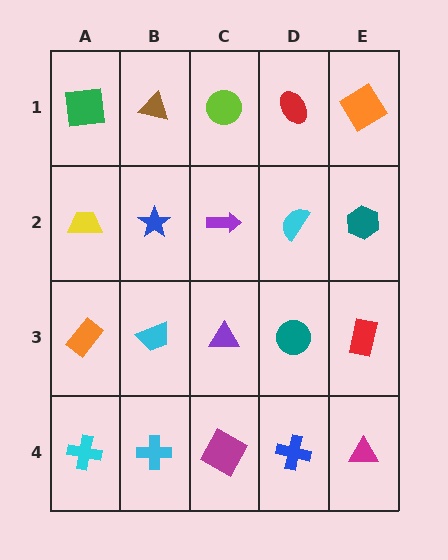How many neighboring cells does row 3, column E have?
3.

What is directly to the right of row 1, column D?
An orange diamond.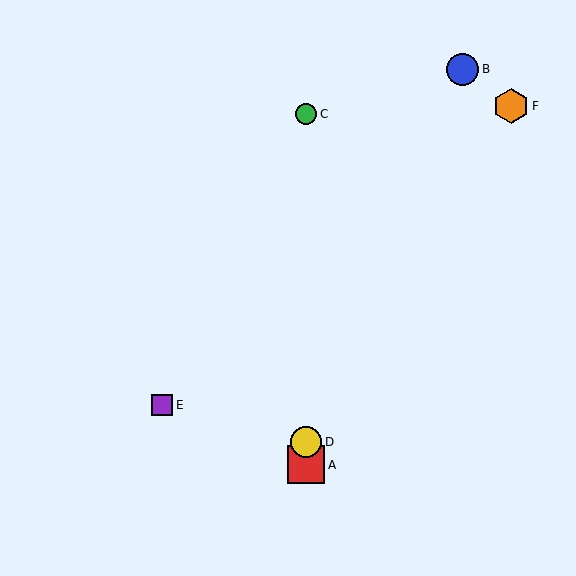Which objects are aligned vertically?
Objects A, C, D are aligned vertically.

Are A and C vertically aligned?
Yes, both are at x≈306.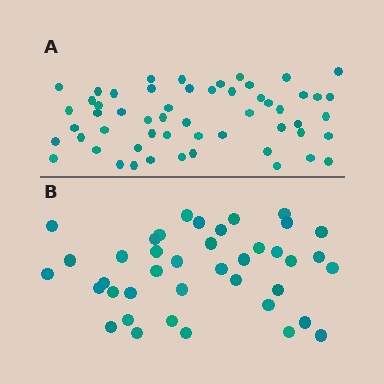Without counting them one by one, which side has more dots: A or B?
Region A (the top region) has more dots.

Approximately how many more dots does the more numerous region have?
Region A has approximately 15 more dots than region B.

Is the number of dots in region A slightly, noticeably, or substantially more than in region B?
Region A has noticeably more, but not dramatically so. The ratio is roughly 1.4 to 1.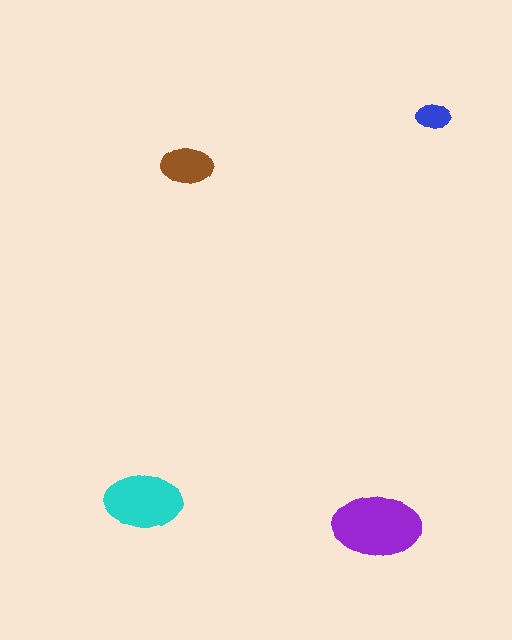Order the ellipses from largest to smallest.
the purple one, the cyan one, the brown one, the blue one.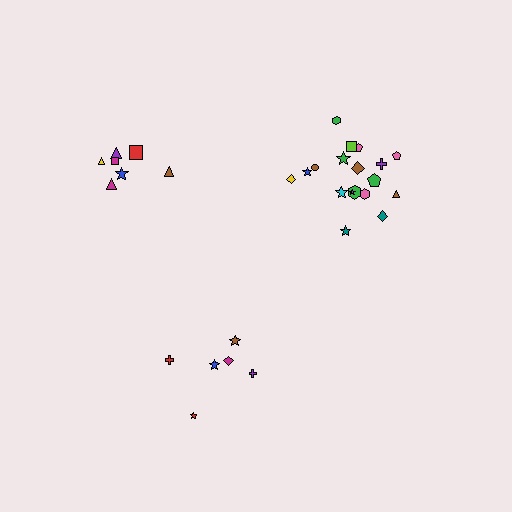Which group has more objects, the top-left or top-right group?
The top-right group.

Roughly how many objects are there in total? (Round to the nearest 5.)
Roughly 30 objects in total.